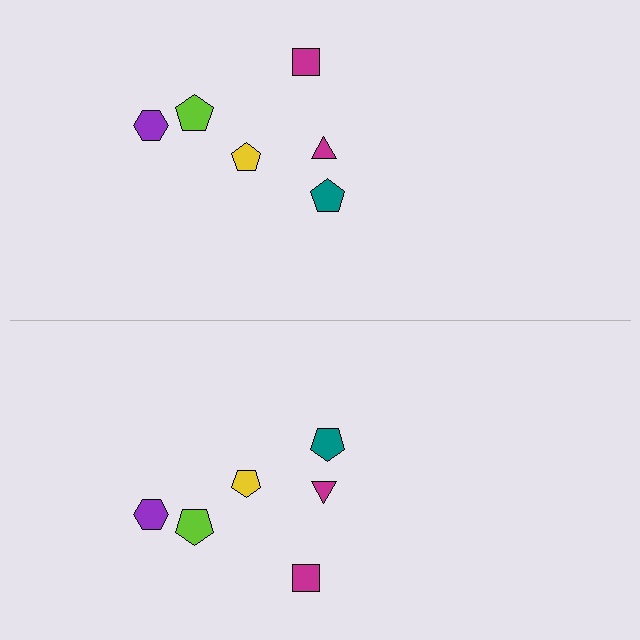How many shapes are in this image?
There are 12 shapes in this image.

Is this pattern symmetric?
Yes, this pattern has bilateral (reflection) symmetry.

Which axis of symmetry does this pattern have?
The pattern has a horizontal axis of symmetry running through the center of the image.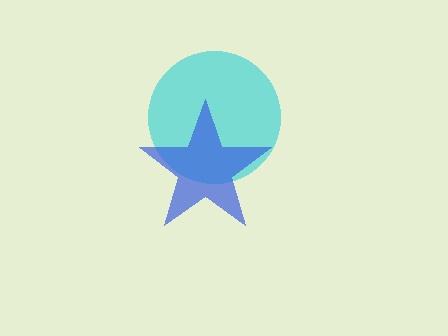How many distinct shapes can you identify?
There are 2 distinct shapes: a cyan circle, a blue star.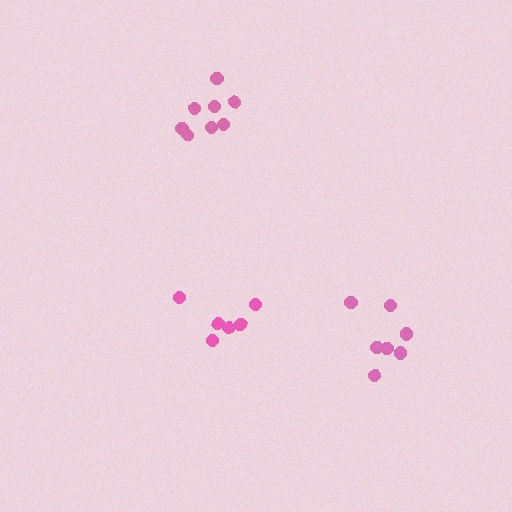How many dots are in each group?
Group 1: 7 dots, Group 2: 6 dots, Group 3: 8 dots (21 total).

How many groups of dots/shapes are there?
There are 3 groups.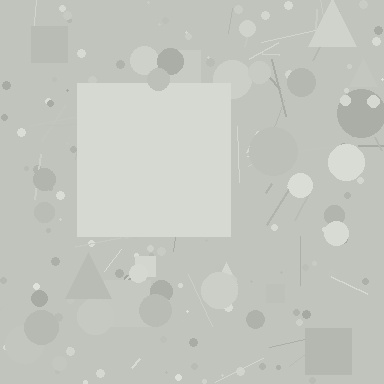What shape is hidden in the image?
A square is hidden in the image.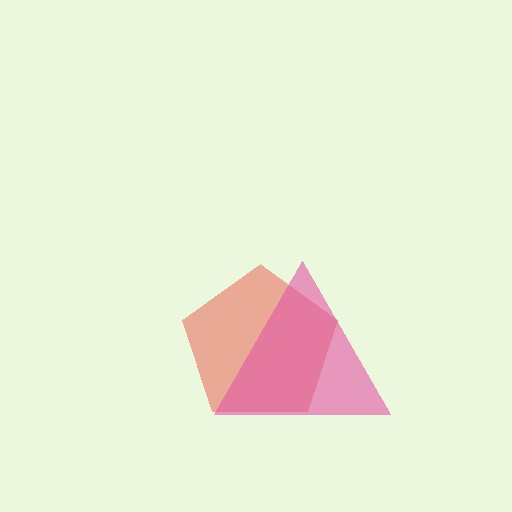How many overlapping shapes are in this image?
There are 2 overlapping shapes in the image.